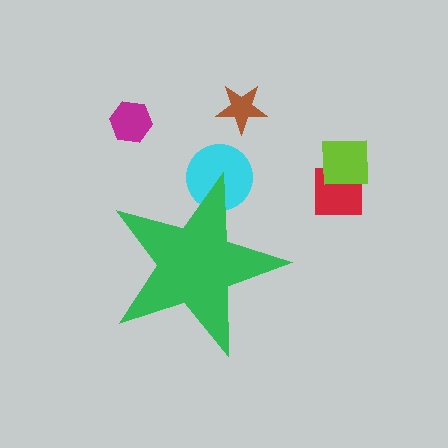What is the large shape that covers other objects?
A green star.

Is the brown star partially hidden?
No, the brown star is fully visible.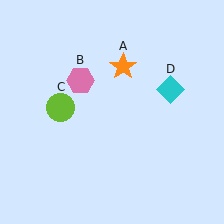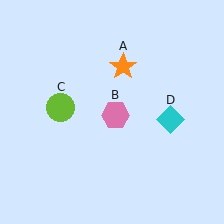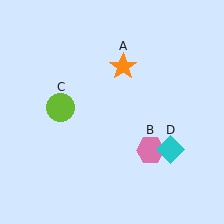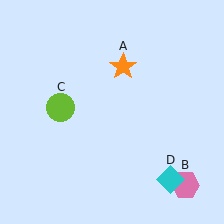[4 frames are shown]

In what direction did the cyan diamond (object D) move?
The cyan diamond (object D) moved down.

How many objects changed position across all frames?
2 objects changed position: pink hexagon (object B), cyan diamond (object D).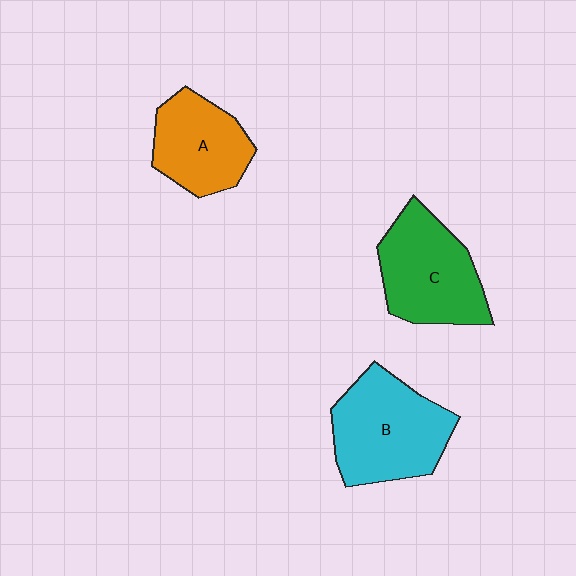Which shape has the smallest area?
Shape A (orange).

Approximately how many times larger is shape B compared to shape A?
Approximately 1.4 times.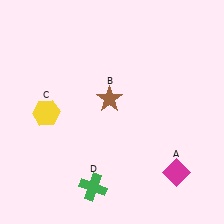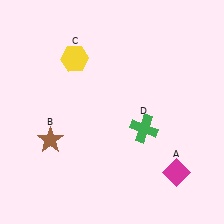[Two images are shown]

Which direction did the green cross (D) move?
The green cross (D) moved up.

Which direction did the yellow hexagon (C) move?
The yellow hexagon (C) moved up.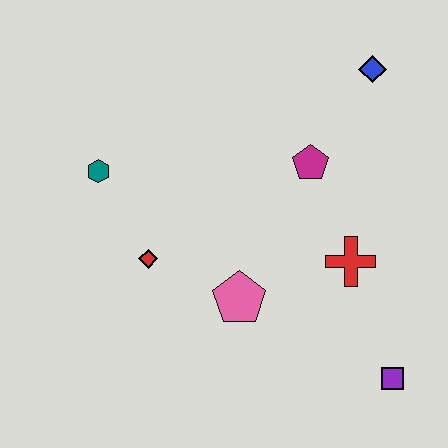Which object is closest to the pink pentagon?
The red diamond is closest to the pink pentagon.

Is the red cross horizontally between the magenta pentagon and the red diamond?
No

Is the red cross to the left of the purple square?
Yes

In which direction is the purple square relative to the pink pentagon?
The purple square is to the right of the pink pentagon.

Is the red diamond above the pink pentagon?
Yes